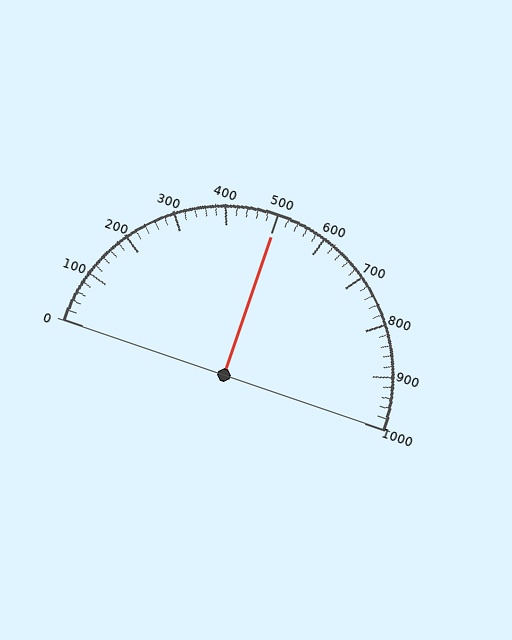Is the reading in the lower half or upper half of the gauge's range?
The reading is in the upper half of the range (0 to 1000).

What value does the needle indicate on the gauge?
The needle indicates approximately 500.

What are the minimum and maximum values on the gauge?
The gauge ranges from 0 to 1000.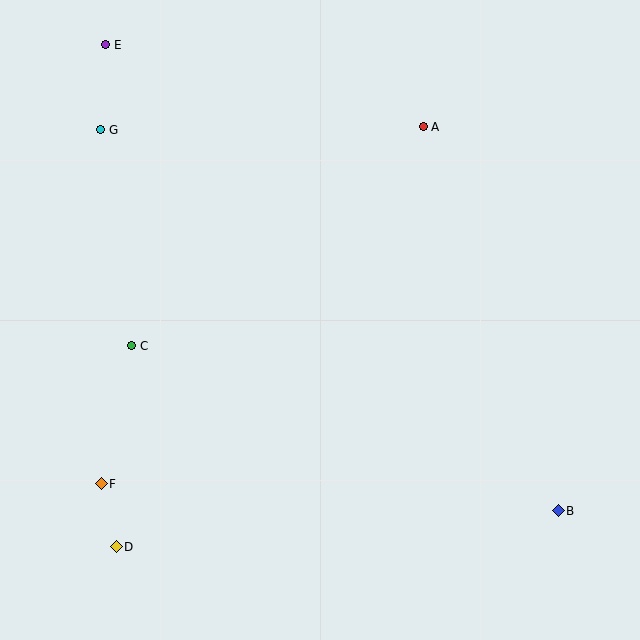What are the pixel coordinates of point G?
Point G is at (101, 130).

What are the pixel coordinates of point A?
Point A is at (423, 127).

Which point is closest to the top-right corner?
Point A is closest to the top-right corner.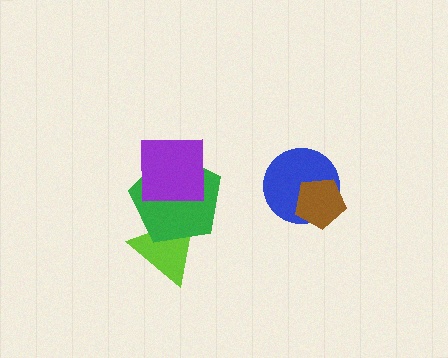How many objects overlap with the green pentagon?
2 objects overlap with the green pentagon.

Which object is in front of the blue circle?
The brown pentagon is in front of the blue circle.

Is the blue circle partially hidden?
Yes, it is partially covered by another shape.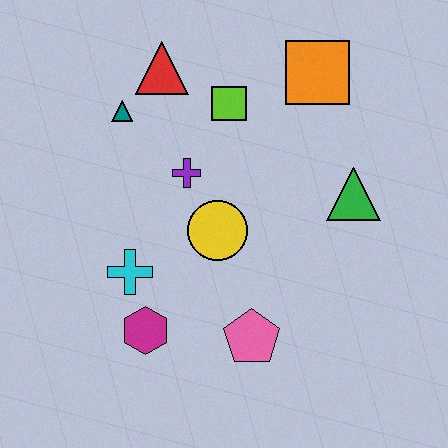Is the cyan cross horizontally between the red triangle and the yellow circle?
No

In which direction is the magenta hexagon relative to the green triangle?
The magenta hexagon is to the left of the green triangle.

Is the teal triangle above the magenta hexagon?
Yes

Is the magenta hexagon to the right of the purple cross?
No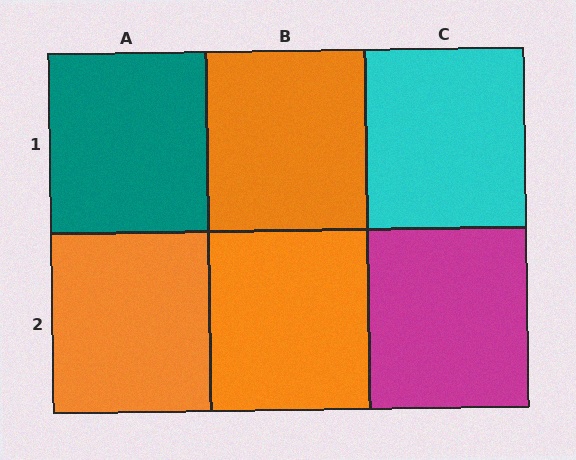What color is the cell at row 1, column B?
Orange.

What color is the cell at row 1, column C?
Cyan.